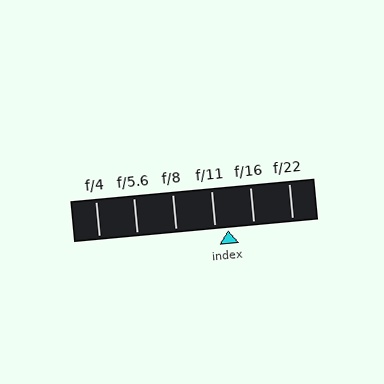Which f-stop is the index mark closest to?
The index mark is closest to f/11.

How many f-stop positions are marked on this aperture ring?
There are 6 f-stop positions marked.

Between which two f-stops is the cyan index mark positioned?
The index mark is between f/11 and f/16.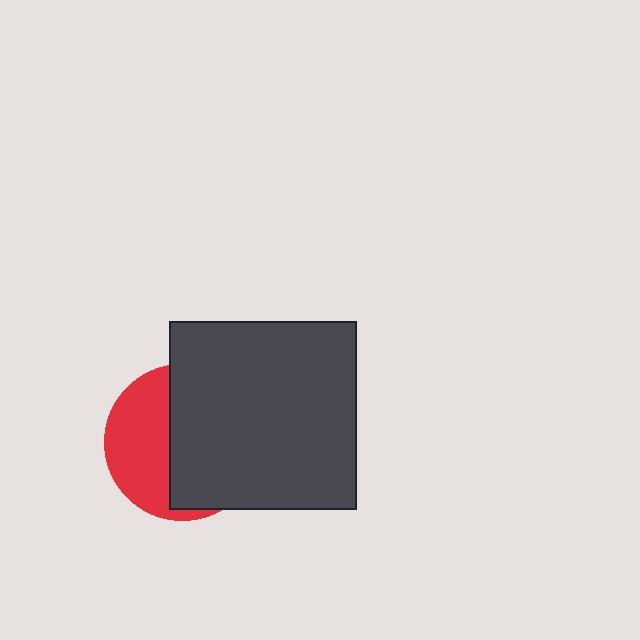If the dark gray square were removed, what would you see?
You would see the complete red circle.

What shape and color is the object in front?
The object in front is a dark gray square.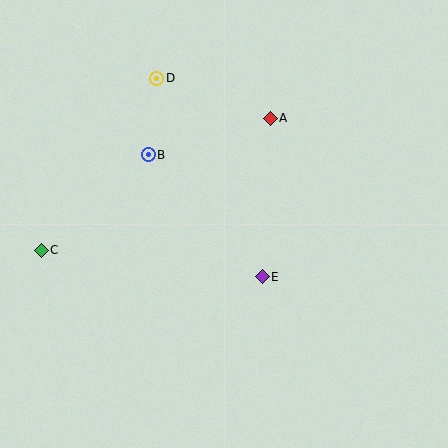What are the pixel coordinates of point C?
Point C is at (41, 250).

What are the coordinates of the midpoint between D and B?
The midpoint between D and B is at (153, 117).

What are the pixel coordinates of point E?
Point E is at (262, 277).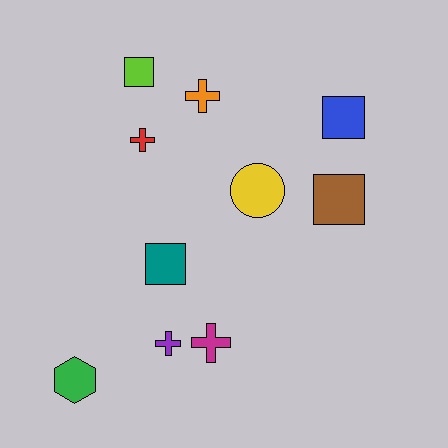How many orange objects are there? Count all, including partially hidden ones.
There is 1 orange object.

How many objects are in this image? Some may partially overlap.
There are 10 objects.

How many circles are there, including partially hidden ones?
There is 1 circle.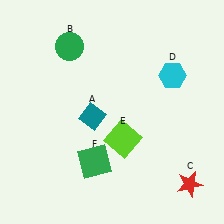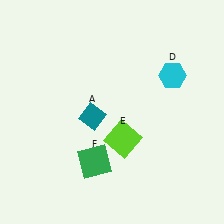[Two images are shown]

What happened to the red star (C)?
The red star (C) was removed in Image 2. It was in the bottom-right area of Image 1.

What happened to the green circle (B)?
The green circle (B) was removed in Image 2. It was in the top-left area of Image 1.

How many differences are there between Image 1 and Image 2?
There are 2 differences between the two images.